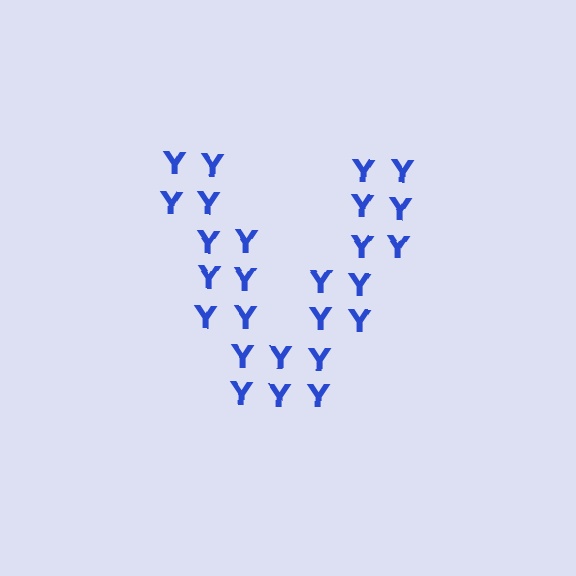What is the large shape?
The large shape is the letter V.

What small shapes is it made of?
It is made of small letter Y's.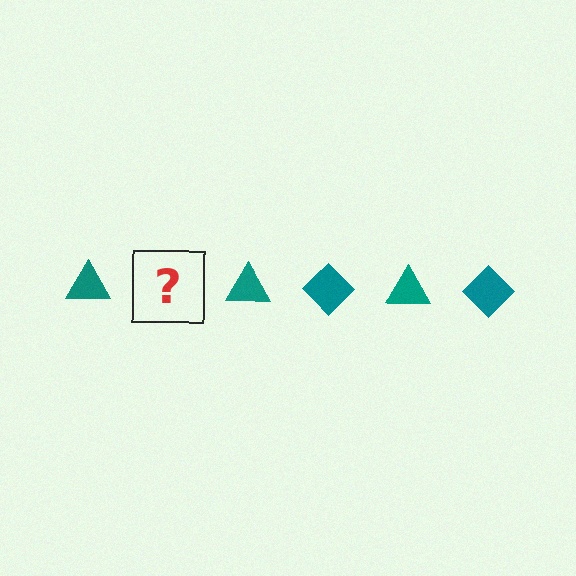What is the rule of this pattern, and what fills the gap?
The rule is that the pattern cycles through triangle, diamond shapes in teal. The gap should be filled with a teal diamond.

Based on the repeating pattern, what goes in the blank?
The blank should be a teal diamond.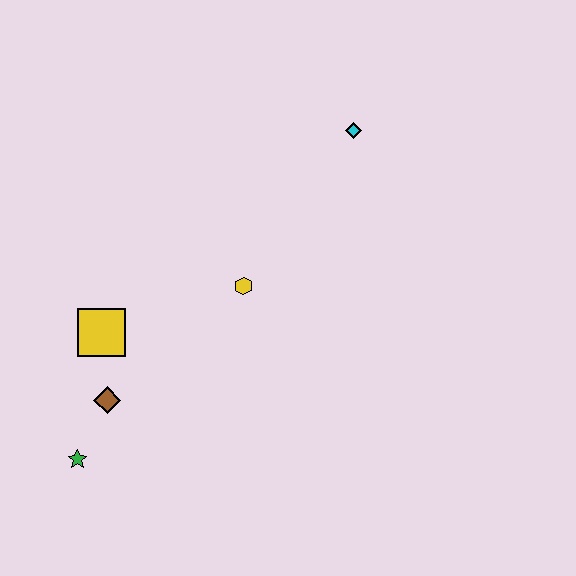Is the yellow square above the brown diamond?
Yes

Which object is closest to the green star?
The brown diamond is closest to the green star.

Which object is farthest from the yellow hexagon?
The green star is farthest from the yellow hexagon.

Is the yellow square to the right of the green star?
Yes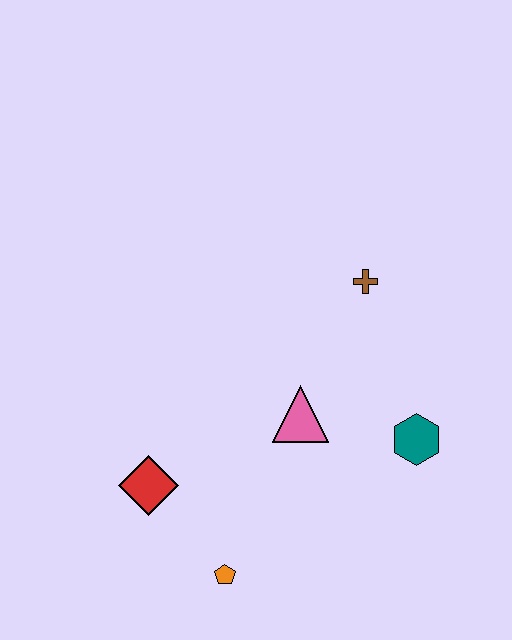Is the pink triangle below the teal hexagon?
No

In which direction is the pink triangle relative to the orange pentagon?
The pink triangle is above the orange pentagon.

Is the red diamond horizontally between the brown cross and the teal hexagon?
No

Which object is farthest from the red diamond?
The brown cross is farthest from the red diamond.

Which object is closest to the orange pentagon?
The red diamond is closest to the orange pentagon.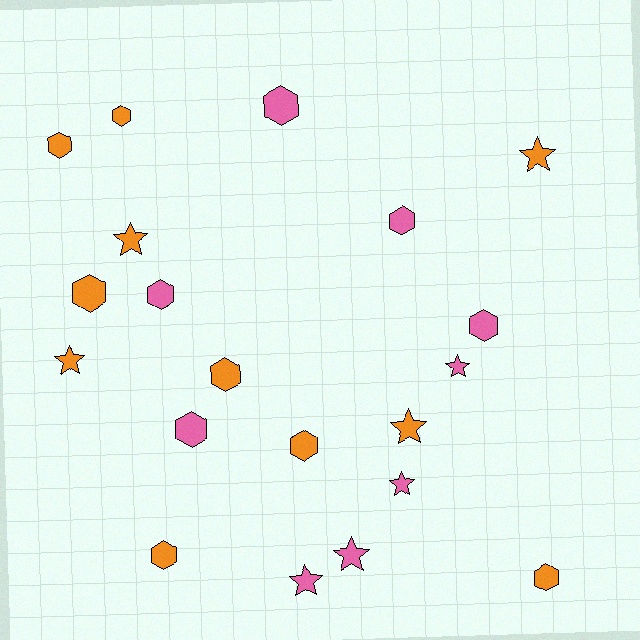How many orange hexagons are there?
There are 7 orange hexagons.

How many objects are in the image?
There are 20 objects.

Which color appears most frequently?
Orange, with 11 objects.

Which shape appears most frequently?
Hexagon, with 12 objects.